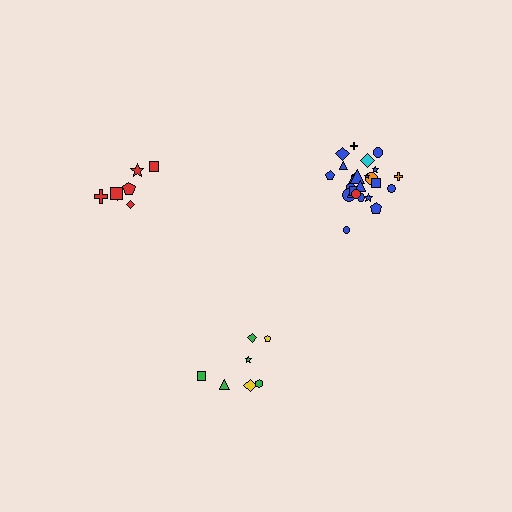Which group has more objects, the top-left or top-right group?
The top-right group.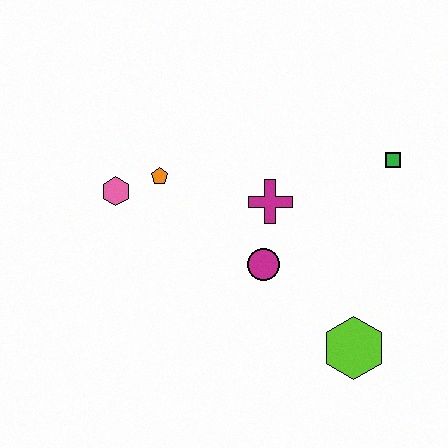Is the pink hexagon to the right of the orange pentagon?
No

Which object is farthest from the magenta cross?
The lime hexagon is farthest from the magenta cross.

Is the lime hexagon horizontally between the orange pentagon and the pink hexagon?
No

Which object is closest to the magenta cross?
The magenta circle is closest to the magenta cross.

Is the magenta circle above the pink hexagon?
No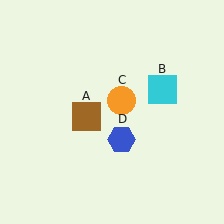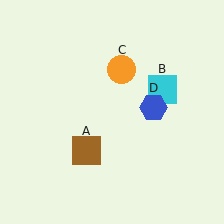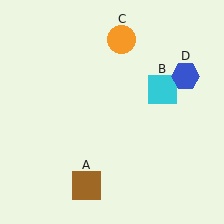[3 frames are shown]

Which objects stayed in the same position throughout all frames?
Cyan square (object B) remained stationary.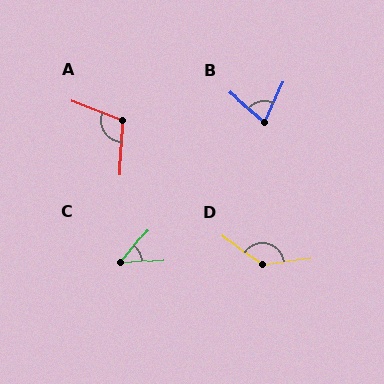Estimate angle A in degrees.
Approximately 109 degrees.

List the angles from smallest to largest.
C (45°), B (75°), A (109°), D (137°).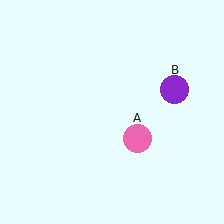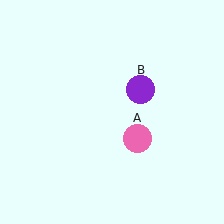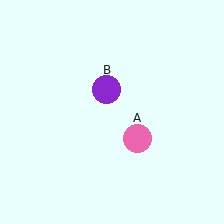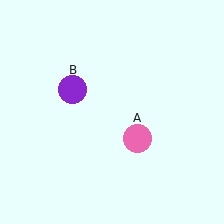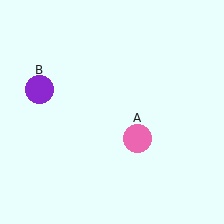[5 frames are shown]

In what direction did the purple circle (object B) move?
The purple circle (object B) moved left.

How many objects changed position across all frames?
1 object changed position: purple circle (object B).